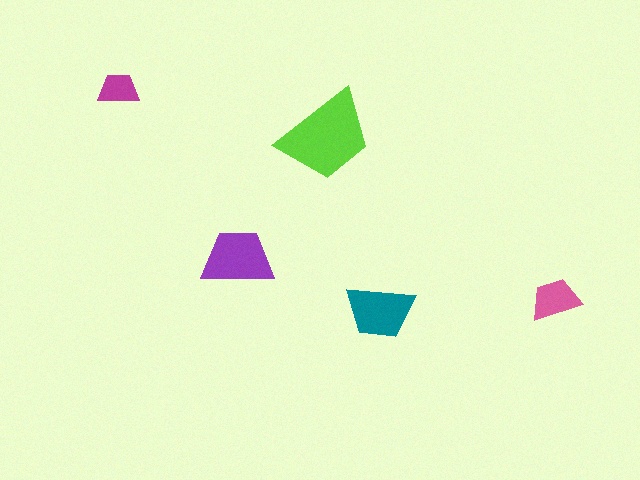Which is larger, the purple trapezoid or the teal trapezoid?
The purple one.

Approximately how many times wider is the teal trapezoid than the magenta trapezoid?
About 1.5 times wider.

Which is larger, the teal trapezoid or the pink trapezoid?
The teal one.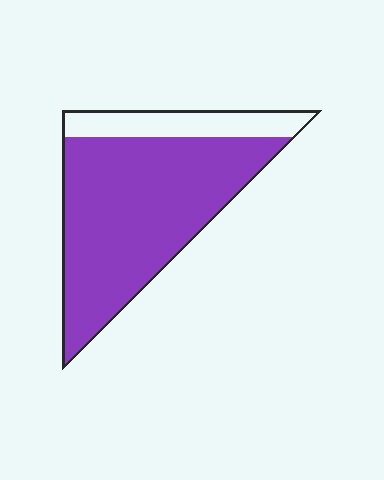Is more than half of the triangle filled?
Yes.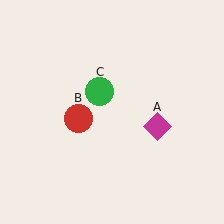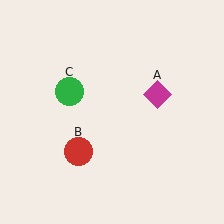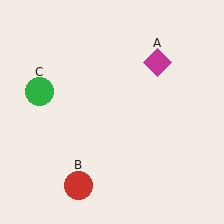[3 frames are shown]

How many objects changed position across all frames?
3 objects changed position: magenta diamond (object A), red circle (object B), green circle (object C).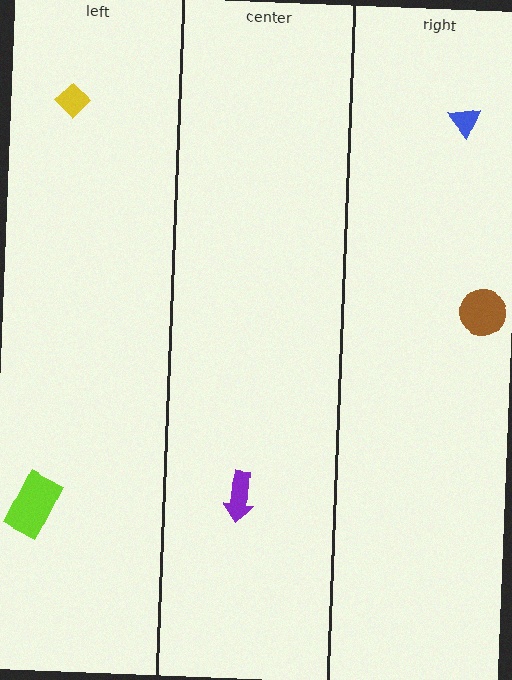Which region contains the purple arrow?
The center region.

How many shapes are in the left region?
2.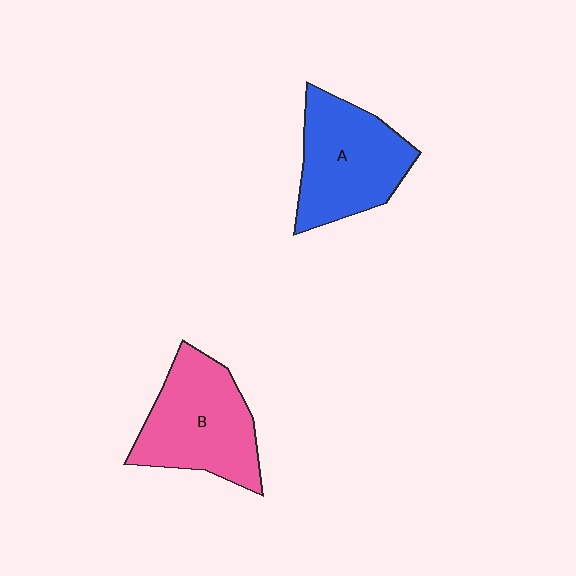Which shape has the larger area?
Shape B (pink).